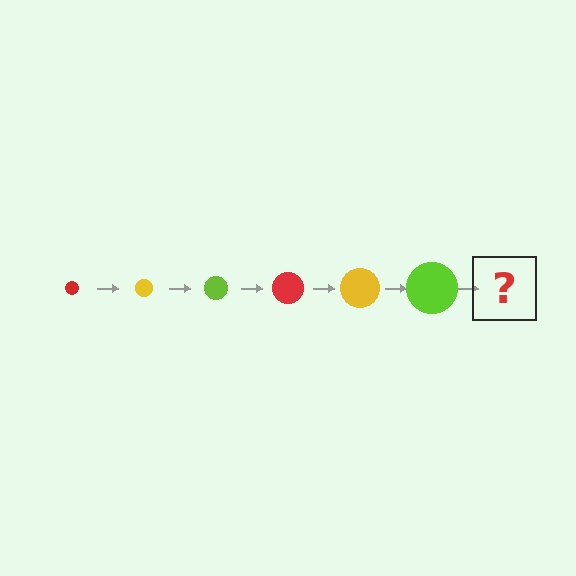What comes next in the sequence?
The next element should be a red circle, larger than the previous one.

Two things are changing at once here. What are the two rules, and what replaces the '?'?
The two rules are that the circle grows larger each step and the color cycles through red, yellow, and lime. The '?' should be a red circle, larger than the previous one.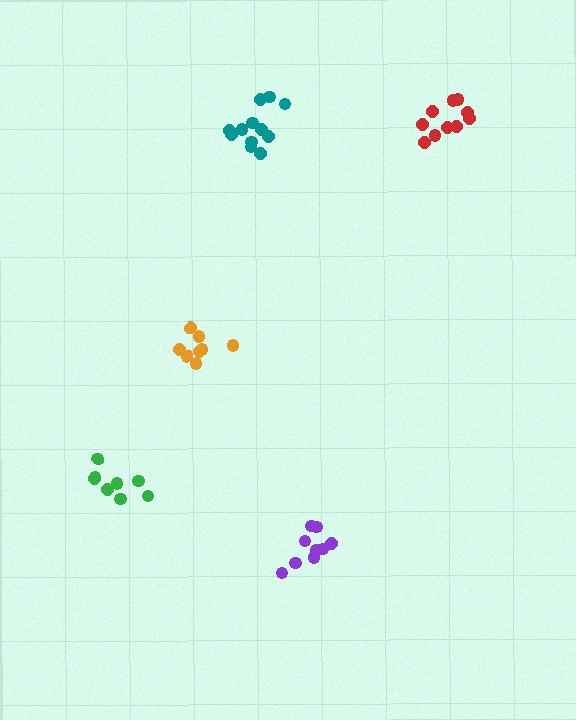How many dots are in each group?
Group 1: 8 dots, Group 2: 12 dots, Group 3: 8 dots, Group 4: 10 dots, Group 5: 9 dots (47 total).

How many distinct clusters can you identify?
There are 5 distinct clusters.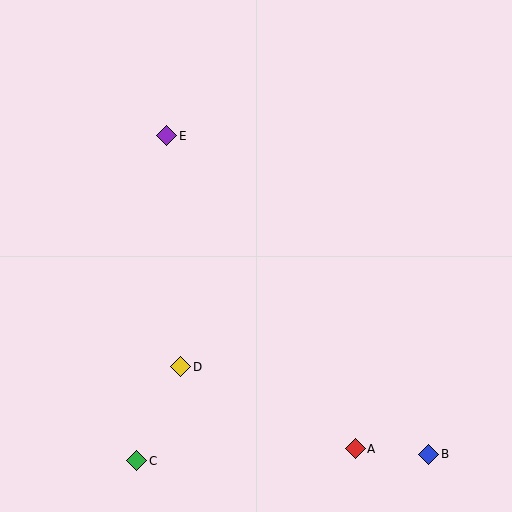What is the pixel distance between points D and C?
The distance between D and C is 104 pixels.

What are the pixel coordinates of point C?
Point C is at (137, 461).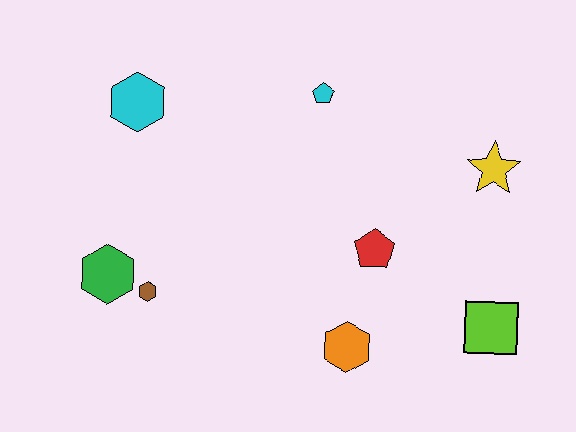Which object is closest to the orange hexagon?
The red pentagon is closest to the orange hexagon.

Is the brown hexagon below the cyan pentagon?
Yes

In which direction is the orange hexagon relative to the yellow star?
The orange hexagon is below the yellow star.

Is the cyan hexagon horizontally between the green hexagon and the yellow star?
Yes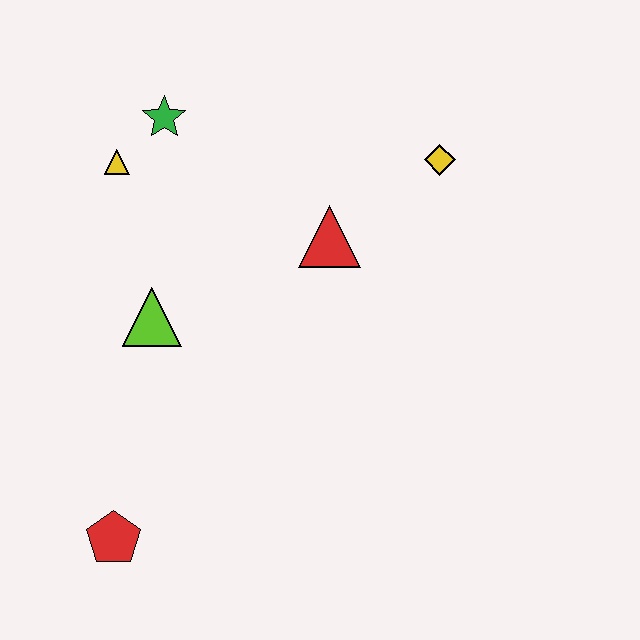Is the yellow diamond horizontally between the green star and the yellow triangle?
No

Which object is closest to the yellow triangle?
The green star is closest to the yellow triangle.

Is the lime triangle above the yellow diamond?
No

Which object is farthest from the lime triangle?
The yellow diamond is farthest from the lime triangle.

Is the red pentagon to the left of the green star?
Yes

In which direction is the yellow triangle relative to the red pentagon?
The yellow triangle is above the red pentagon.